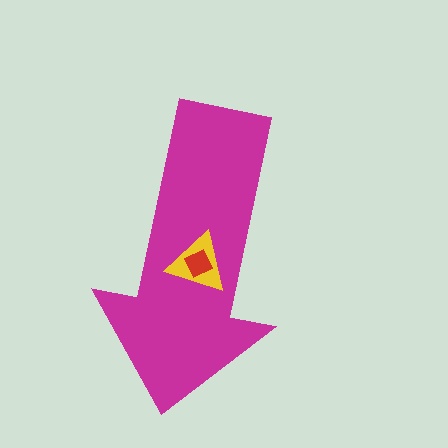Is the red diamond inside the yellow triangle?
Yes.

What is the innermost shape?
The red diamond.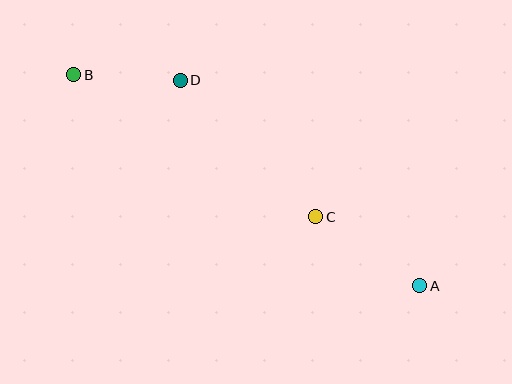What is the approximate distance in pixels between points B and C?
The distance between B and C is approximately 281 pixels.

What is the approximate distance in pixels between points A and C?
The distance between A and C is approximately 125 pixels.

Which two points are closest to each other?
Points B and D are closest to each other.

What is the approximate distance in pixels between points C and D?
The distance between C and D is approximately 192 pixels.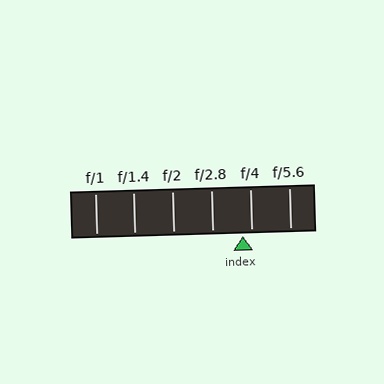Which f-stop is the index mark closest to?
The index mark is closest to f/4.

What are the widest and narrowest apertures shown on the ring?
The widest aperture shown is f/1 and the narrowest is f/5.6.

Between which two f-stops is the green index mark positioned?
The index mark is between f/2.8 and f/4.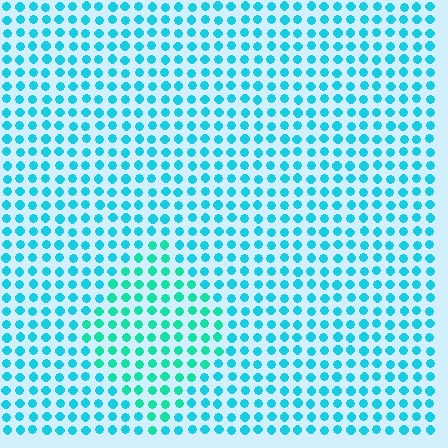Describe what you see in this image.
The image is filled with small cyan elements in a uniform arrangement. A diamond-shaped region is visible where the elements are tinted to a slightly different hue, forming a subtle color boundary.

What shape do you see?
I see a diamond.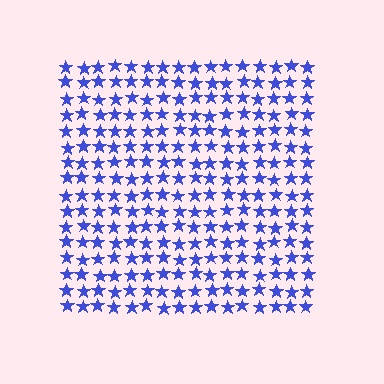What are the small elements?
The small elements are stars.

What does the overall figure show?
The overall figure shows a square.